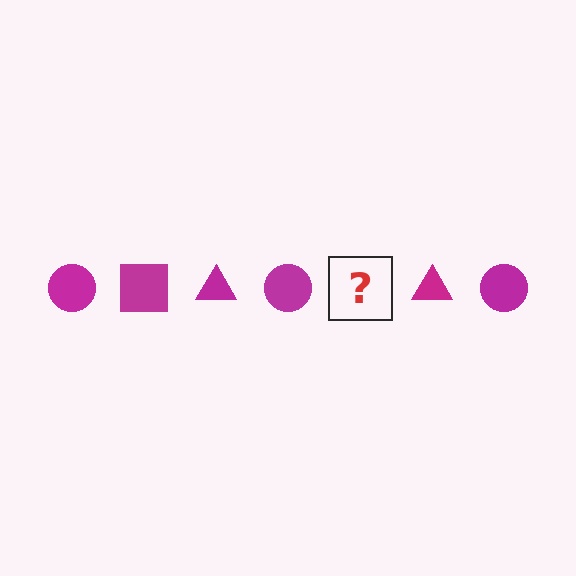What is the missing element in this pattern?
The missing element is a magenta square.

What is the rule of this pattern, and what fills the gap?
The rule is that the pattern cycles through circle, square, triangle shapes in magenta. The gap should be filled with a magenta square.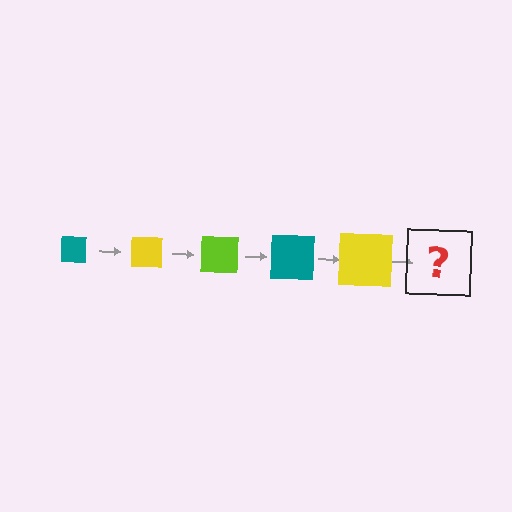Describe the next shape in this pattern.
It should be a lime square, larger than the previous one.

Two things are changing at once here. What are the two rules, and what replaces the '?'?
The two rules are that the square grows larger each step and the color cycles through teal, yellow, and lime. The '?' should be a lime square, larger than the previous one.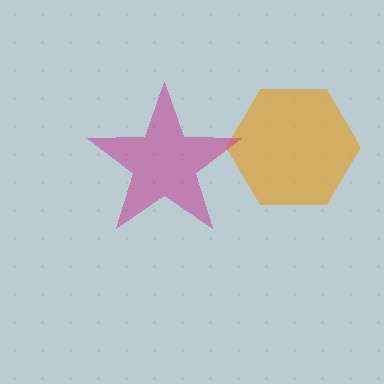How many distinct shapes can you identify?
There are 2 distinct shapes: an orange hexagon, a magenta star.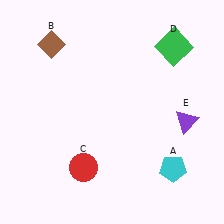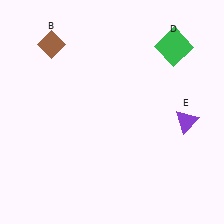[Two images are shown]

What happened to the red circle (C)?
The red circle (C) was removed in Image 2. It was in the bottom-left area of Image 1.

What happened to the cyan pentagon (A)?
The cyan pentagon (A) was removed in Image 2. It was in the bottom-right area of Image 1.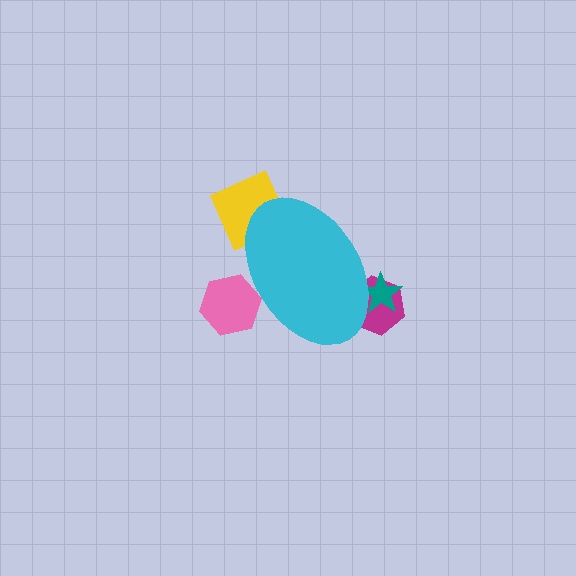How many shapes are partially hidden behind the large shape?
4 shapes are partially hidden.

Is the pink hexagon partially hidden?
Yes, the pink hexagon is partially hidden behind the cyan ellipse.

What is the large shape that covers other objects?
A cyan ellipse.